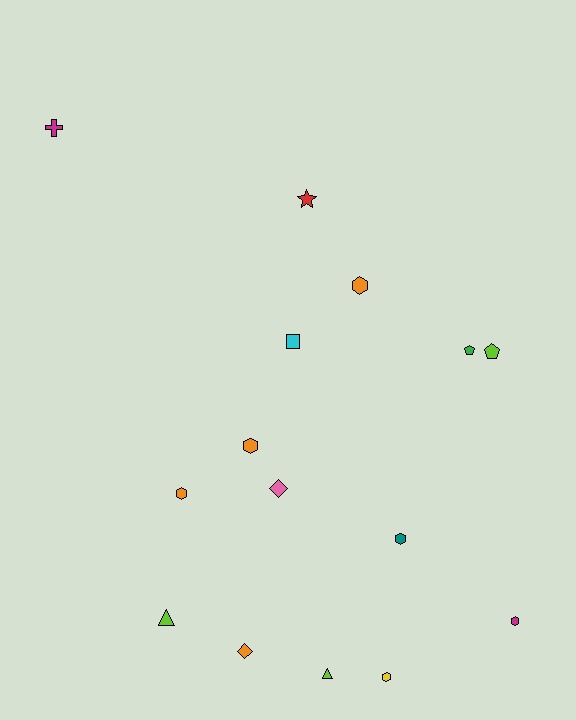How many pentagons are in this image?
There are 2 pentagons.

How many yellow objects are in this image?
There is 1 yellow object.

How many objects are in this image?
There are 15 objects.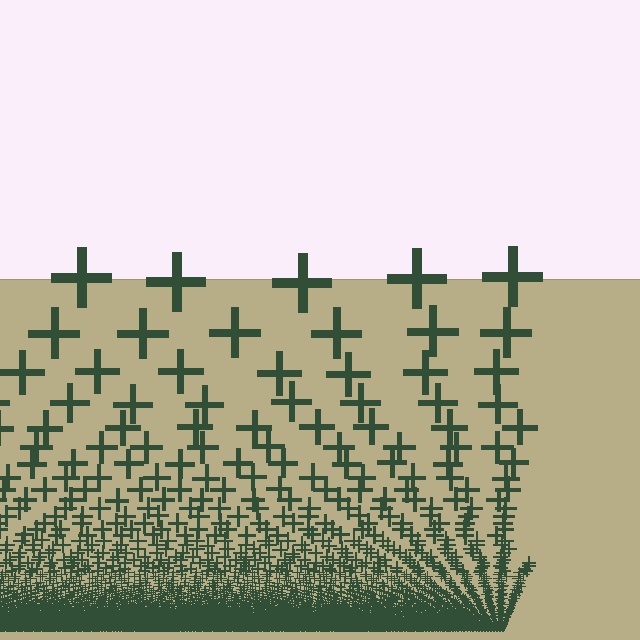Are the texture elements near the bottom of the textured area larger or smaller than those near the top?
Smaller. The gradient is inverted — elements near the bottom are smaller and denser.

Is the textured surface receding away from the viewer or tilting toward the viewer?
The surface appears to tilt toward the viewer. Texture elements get larger and sparser toward the top.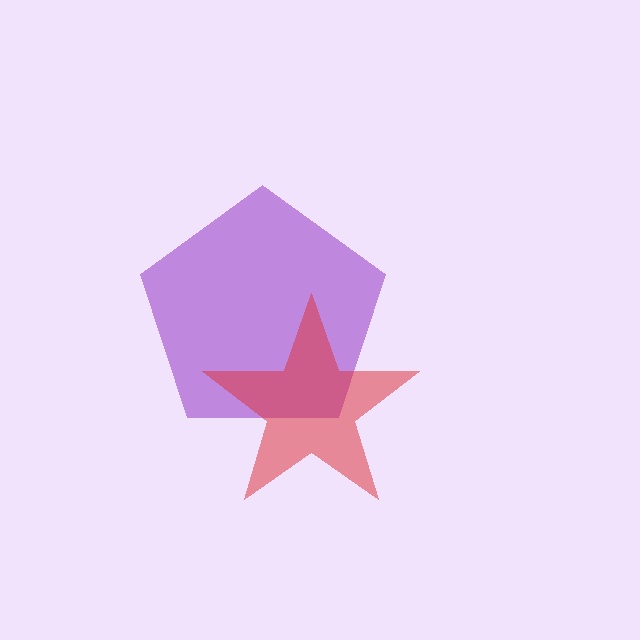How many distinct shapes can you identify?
There are 2 distinct shapes: a purple pentagon, a red star.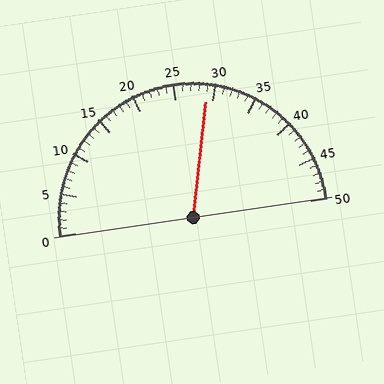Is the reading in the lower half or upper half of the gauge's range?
The reading is in the upper half of the range (0 to 50).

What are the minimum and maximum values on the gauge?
The gauge ranges from 0 to 50.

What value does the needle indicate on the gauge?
The needle indicates approximately 29.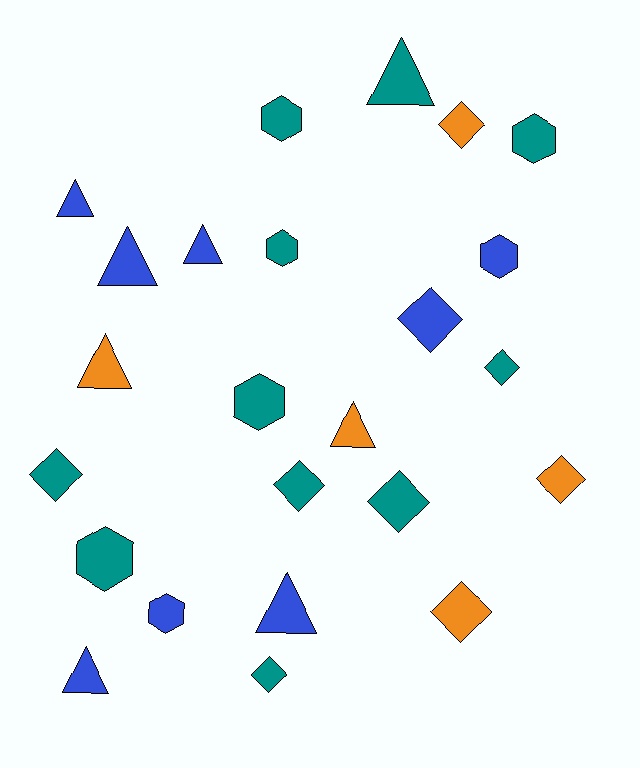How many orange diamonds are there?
There are 3 orange diamonds.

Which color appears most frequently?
Teal, with 11 objects.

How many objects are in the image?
There are 24 objects.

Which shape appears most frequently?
Diamond, with 9 objects.